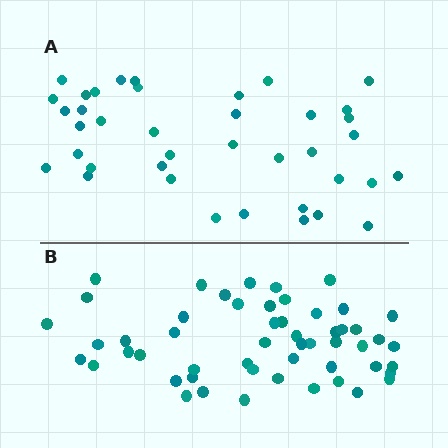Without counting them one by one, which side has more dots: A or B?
Region B (the bottom region) has more dots.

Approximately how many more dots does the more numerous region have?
Region B has approximately 15 more dots than region A.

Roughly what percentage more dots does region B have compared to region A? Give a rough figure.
About 35% more.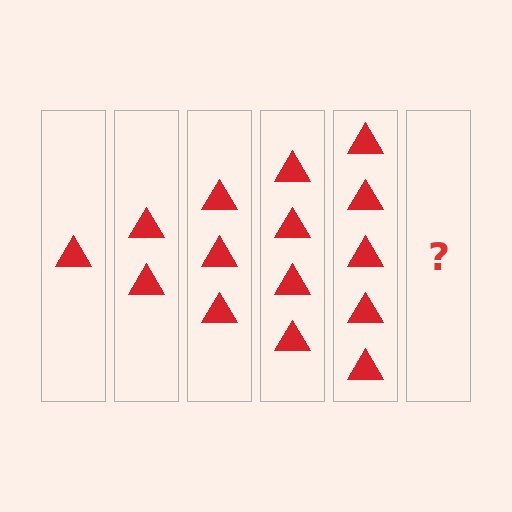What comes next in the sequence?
The next element should be 6 triangles.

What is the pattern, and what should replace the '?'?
The pattern is that each step adds one more triangle. The '?' should be 6 triangles.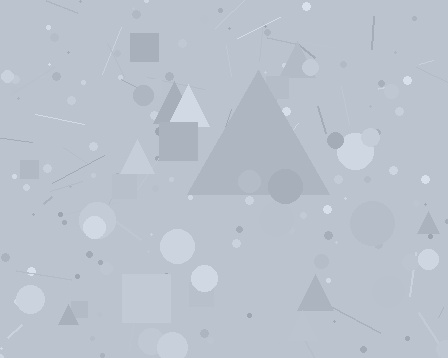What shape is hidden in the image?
A triangle is hidden in the image.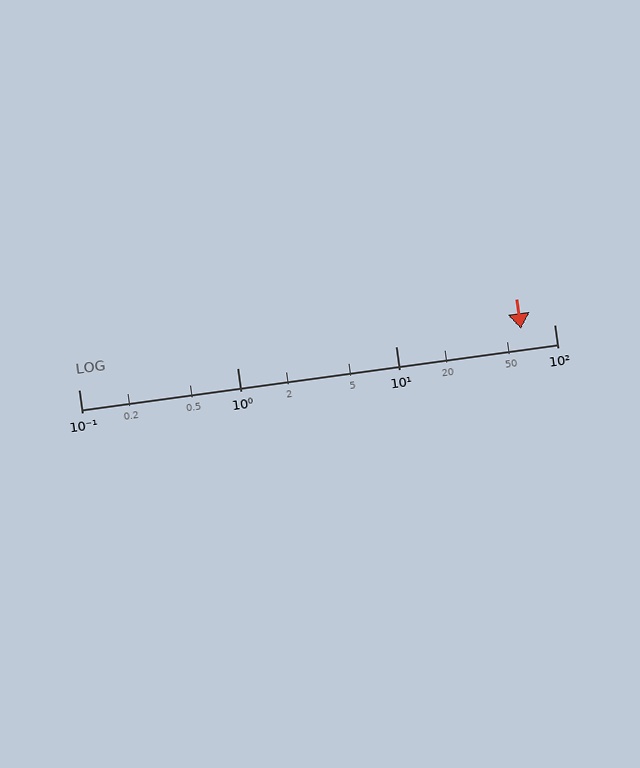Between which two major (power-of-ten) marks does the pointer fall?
The pointer is between 10 and 100.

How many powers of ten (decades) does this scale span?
The scale spans 3 decades, from 0.1 to 100.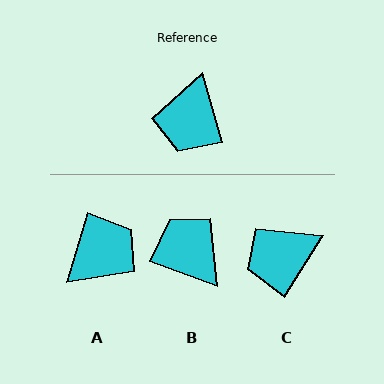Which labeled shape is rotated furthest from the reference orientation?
A, about 147 degrees away.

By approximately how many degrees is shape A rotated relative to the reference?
Approximately 147 degrees counter-clockwise.